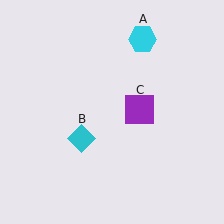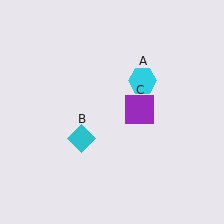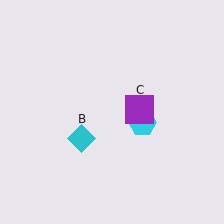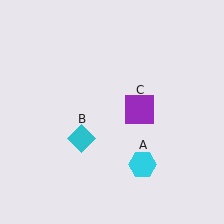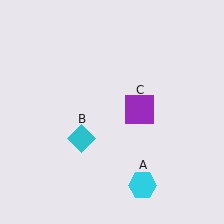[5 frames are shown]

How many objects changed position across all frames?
1 object changed position: cyan hexagon (object A).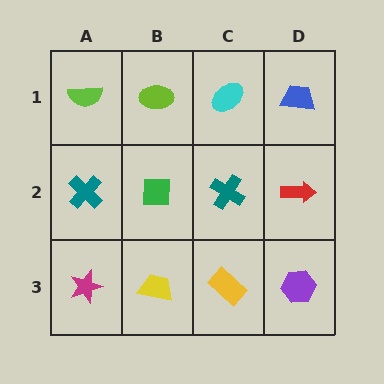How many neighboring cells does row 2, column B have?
4.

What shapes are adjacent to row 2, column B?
A lime ellipse (row 1, column B), a yellow trapezoid (row 3, column B), a teal cross (row 2, column A), a teal cross (row 2, column C).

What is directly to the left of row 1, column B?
A lime semicircle.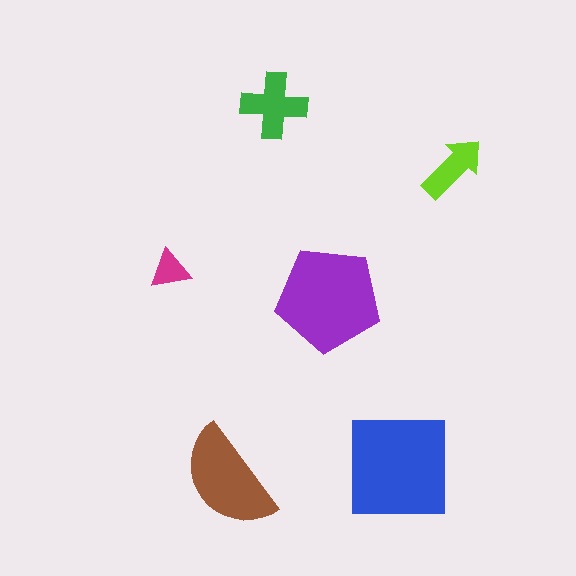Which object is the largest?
The blue square.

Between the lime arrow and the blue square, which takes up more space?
The blue square.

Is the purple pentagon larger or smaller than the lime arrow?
Larger.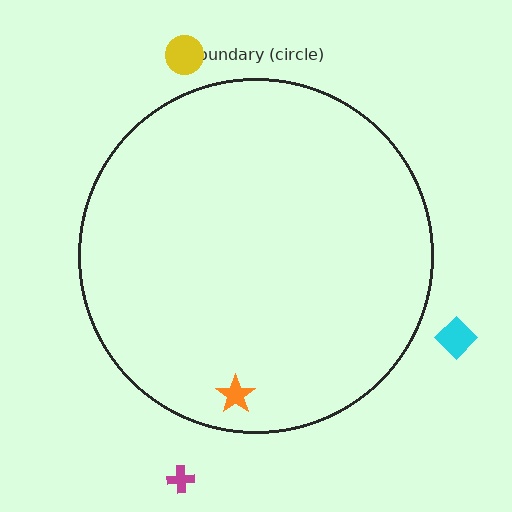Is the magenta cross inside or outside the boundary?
Outside.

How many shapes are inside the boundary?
1 inside, 3 outside.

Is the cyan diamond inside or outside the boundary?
Outside.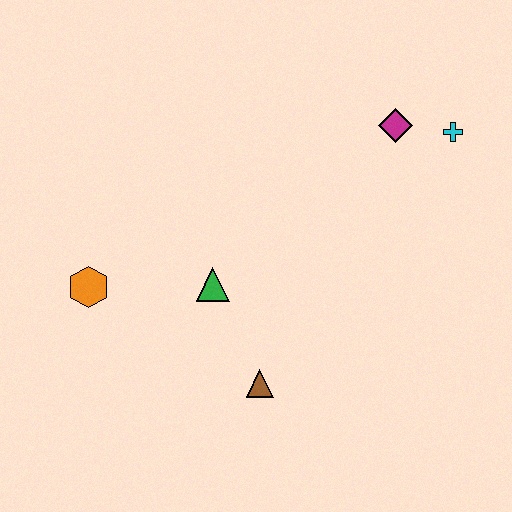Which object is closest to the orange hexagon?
The green triangle is closest to the orange hexagon.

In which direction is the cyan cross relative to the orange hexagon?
The cyan cross is to the right of the orange hexagon.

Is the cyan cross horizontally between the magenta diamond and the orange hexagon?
No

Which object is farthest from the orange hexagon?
The cyan cross is farthest from the orange hexagon.